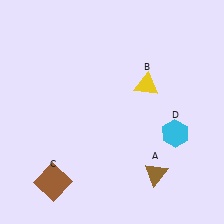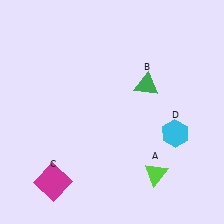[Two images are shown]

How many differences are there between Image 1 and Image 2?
There are 3 differences between the two images.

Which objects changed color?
A changed from brown to lime. B changed from yellow to green. C changed from brown to magenta.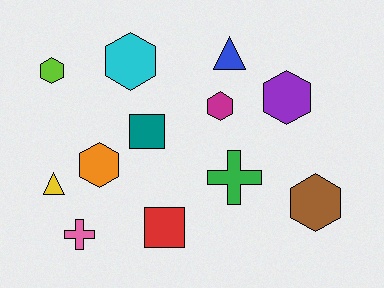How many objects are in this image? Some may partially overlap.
There are 12 objects.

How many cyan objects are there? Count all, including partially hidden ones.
There is 1 cyan object.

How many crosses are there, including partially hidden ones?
There are 2 crosses.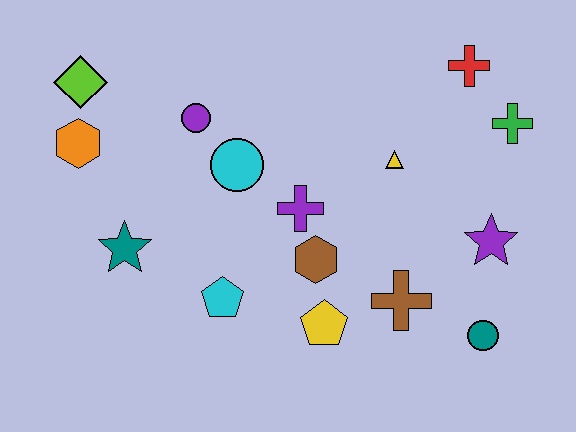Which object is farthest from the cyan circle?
The teal circle is farthest from the cyan circle.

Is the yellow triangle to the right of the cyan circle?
Yes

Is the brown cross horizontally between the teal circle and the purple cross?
Yes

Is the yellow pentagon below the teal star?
Yes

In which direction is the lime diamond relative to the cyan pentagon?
The lime diamond is above the cyan pentagon.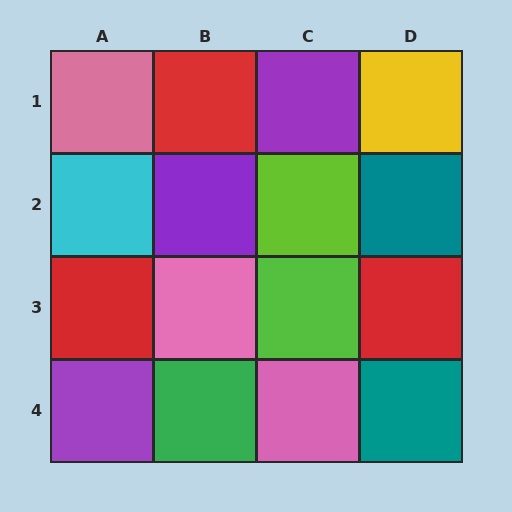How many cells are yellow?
1 cell is yellow.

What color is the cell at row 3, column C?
Lime.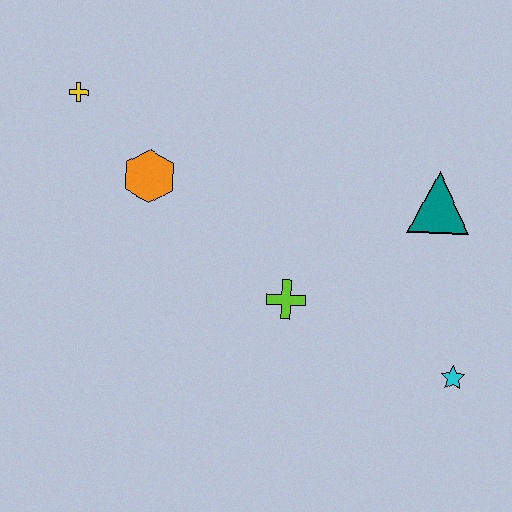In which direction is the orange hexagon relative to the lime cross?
The orange hexagon is to the left of the lime cross.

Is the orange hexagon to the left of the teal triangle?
Yes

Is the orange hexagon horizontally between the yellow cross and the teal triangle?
Yes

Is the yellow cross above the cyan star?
Yes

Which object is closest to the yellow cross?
The orange hexagon is closest to the yellow cross.